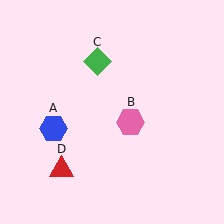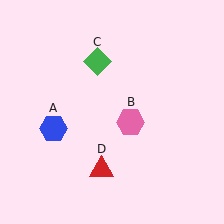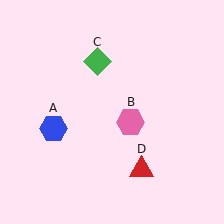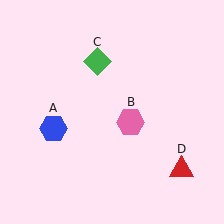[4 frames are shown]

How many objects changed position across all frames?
1 object changed position: red triangle (object D).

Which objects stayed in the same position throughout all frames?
Blue hexagon (object A) and pink hexagon (object B) and green diamond (object C) remained stationary.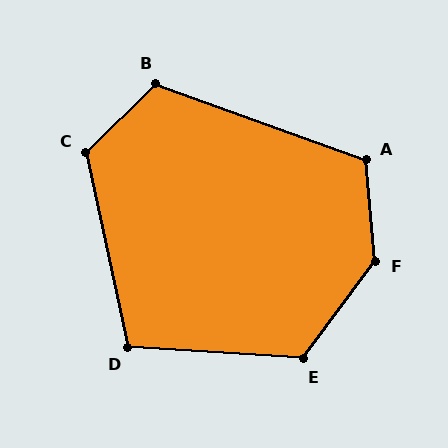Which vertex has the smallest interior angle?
D, at approximately 106 degrees.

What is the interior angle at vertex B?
Approximately 116 degrees (obtuse).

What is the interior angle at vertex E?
Approximately 123 degrees (obtuse).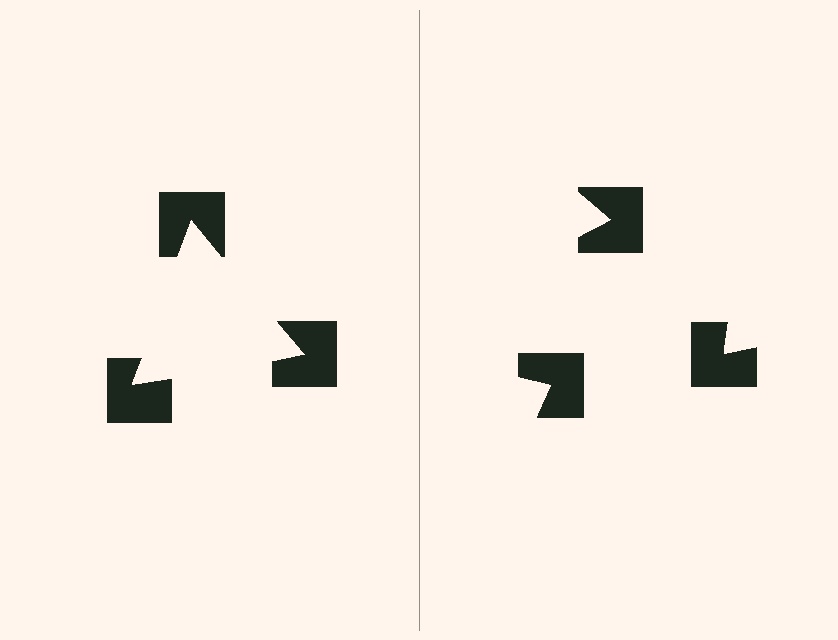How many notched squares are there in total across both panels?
6 — 3 on each side.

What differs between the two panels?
The notched squares are positioned identically on both sides; only the wedge orientations differ. On the left they align to a triangle; on the right they are misaligned.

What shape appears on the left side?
An illusory triangle.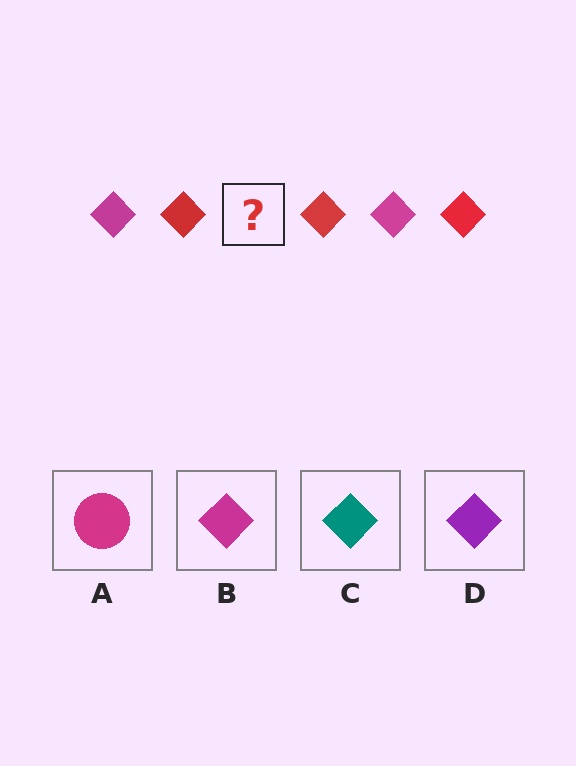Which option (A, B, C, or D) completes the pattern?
B.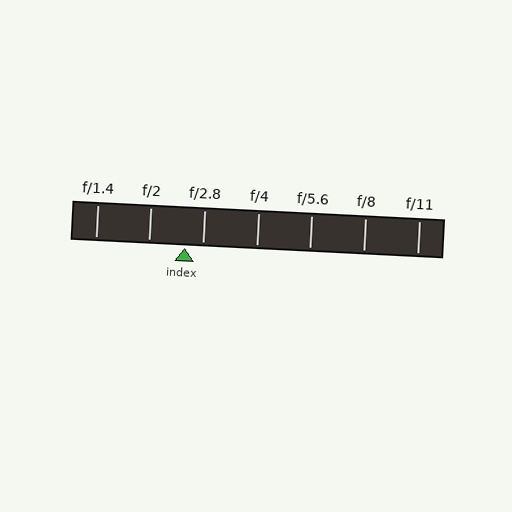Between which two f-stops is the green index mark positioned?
The index mark is between f/2 and f/2.8.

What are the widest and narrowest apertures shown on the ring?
The widest aperture shown is f/1.4 and the narrowest is f/11.